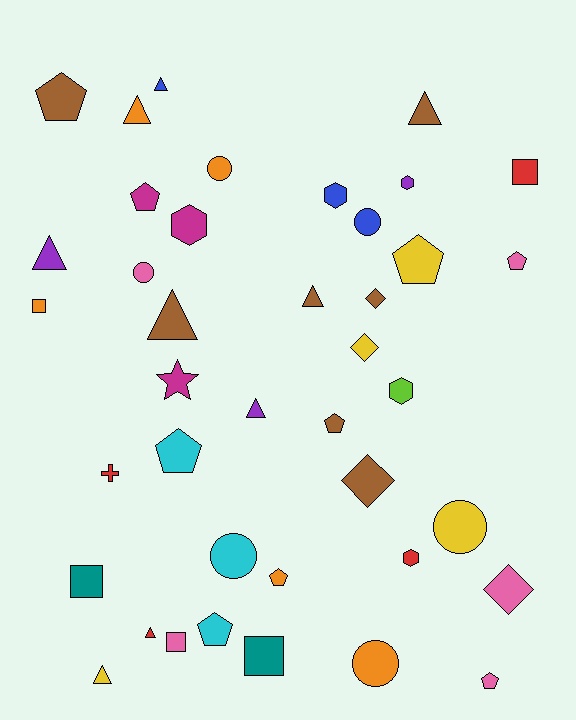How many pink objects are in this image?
There are 5 pink objects.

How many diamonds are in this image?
There are 4 diamonds.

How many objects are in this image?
There are 40 objects.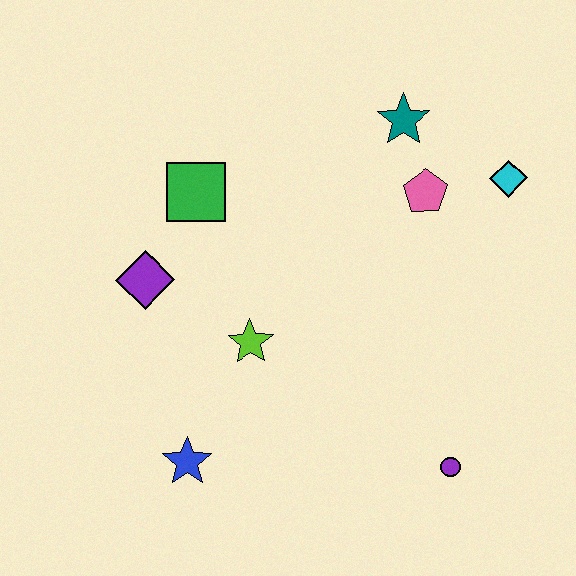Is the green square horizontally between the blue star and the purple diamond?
No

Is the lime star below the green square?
Yes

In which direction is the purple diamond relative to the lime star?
The purple diamond is to the left of the lime star.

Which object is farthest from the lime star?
The cyan diamond is farthest from the lime star.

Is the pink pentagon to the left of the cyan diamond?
Yes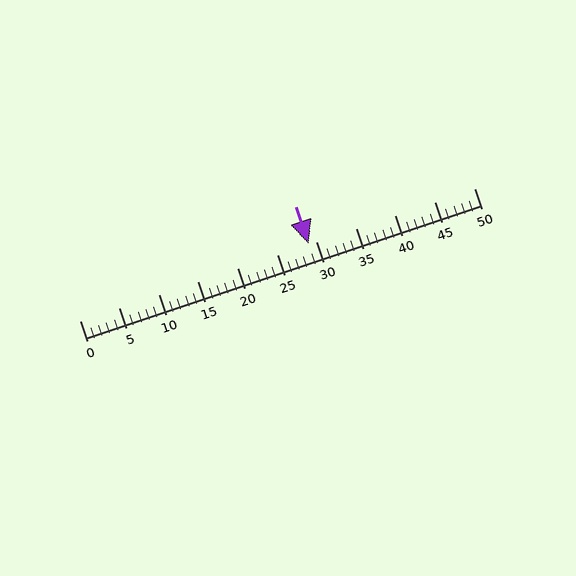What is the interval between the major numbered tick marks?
The major tick marks are spaced 5 units apart.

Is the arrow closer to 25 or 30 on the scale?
The arrow is closer to 30.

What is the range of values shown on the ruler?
The ruler shows values from 0 to 50.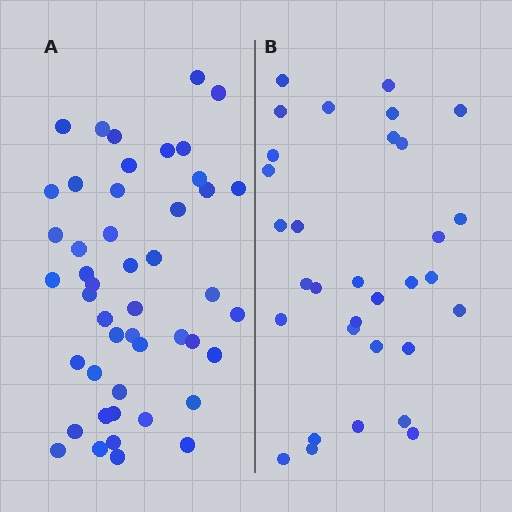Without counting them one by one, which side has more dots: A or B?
Region A (the left region) has more dots.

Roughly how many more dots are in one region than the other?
Region A has approximately 15 more dots than region B.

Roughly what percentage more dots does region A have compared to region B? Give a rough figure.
About 45% more.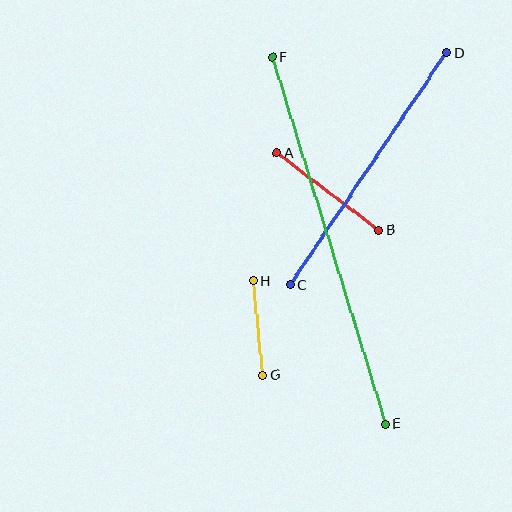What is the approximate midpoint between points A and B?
The midpoint is at approximately (328, 192) pixels.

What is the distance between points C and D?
The distance is approximately 280 pixels.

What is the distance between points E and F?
The distance is approximately 384 pixels.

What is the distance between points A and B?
The distance is approximately 128 pixels.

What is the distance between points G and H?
The distance is approximately 95 pixels.